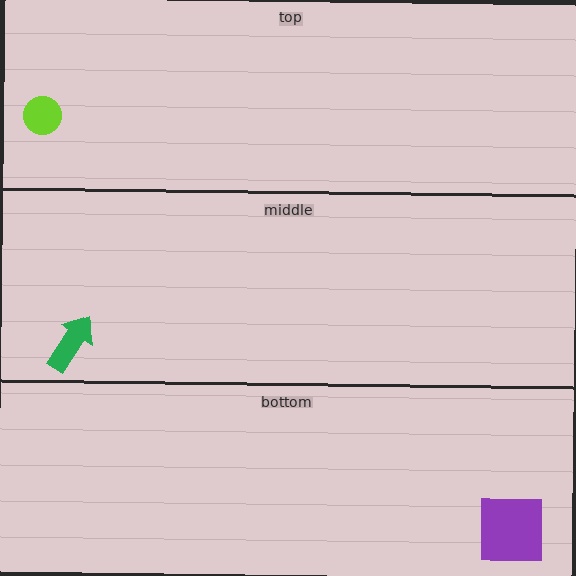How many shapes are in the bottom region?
1.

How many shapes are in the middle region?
1.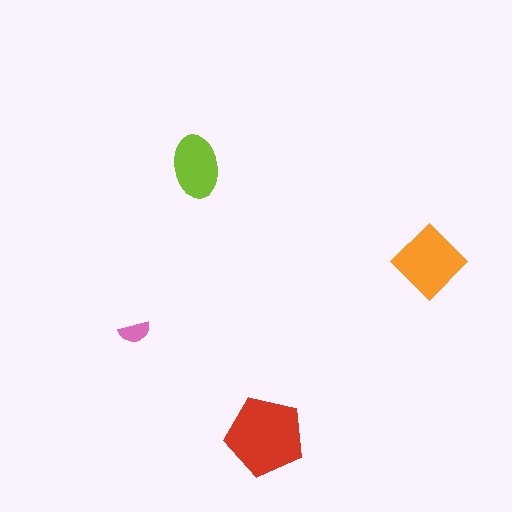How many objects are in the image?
There are 4 objects in the image.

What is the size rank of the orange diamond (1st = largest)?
2nd.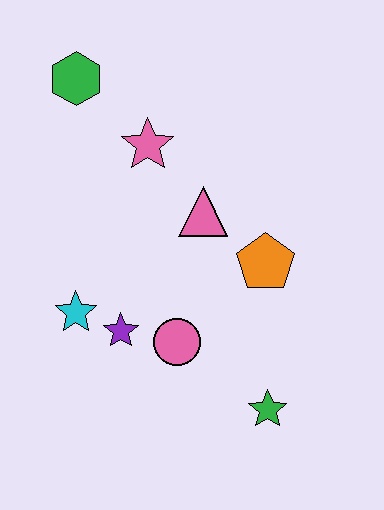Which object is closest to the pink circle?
The purple star is closest to the pink circle.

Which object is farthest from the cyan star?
The green hexagon is farthest from the cyan star.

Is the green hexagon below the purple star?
No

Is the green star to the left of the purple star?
No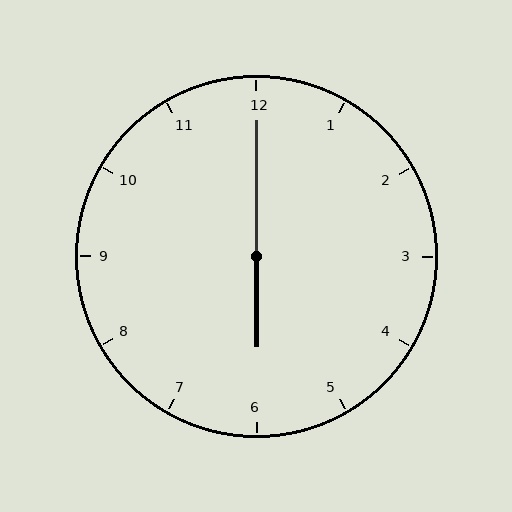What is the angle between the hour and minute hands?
Approximately 180 degrees.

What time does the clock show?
6:00.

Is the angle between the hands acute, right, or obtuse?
It is obtuse.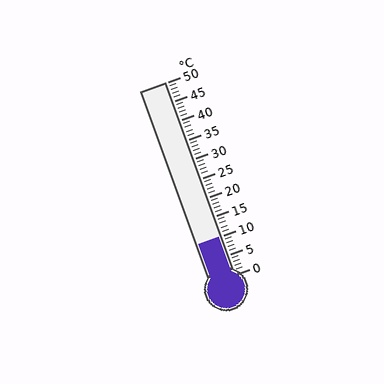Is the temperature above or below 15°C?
The temperature is below 15°C.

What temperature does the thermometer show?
The thermometer shows approximately 10°C.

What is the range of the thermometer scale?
The thermometer scale ranges from 0°C to 50°C.